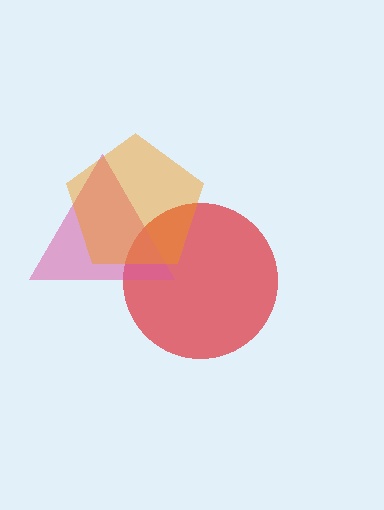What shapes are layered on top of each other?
The layered shapes are: a red circle, a pink triangle, an orange pentagon.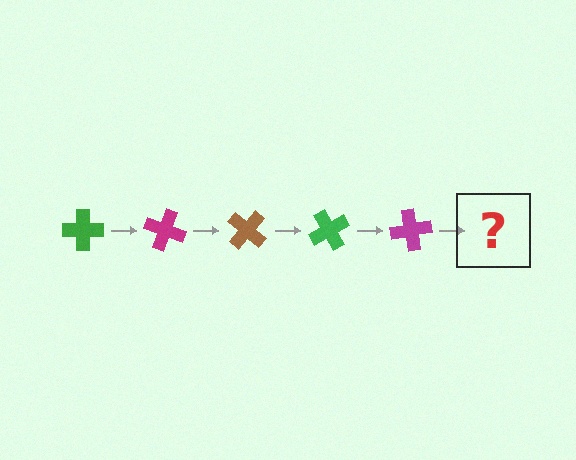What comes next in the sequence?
The next element should be a brown cross, rotated 100 degrees from the start.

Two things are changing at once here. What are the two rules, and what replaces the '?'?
The two rules are that it rotates 20 degrees each step and the color cycles through green, magenta, and brown. The '?' should be a brown cross, rotated 100 degrees from the start.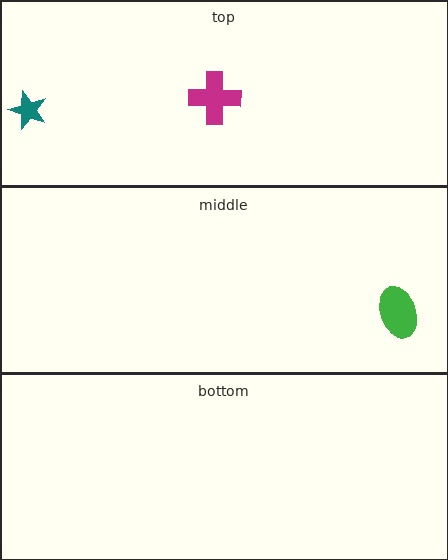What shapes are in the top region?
The magenta cross, the teal star.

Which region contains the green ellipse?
The middle region.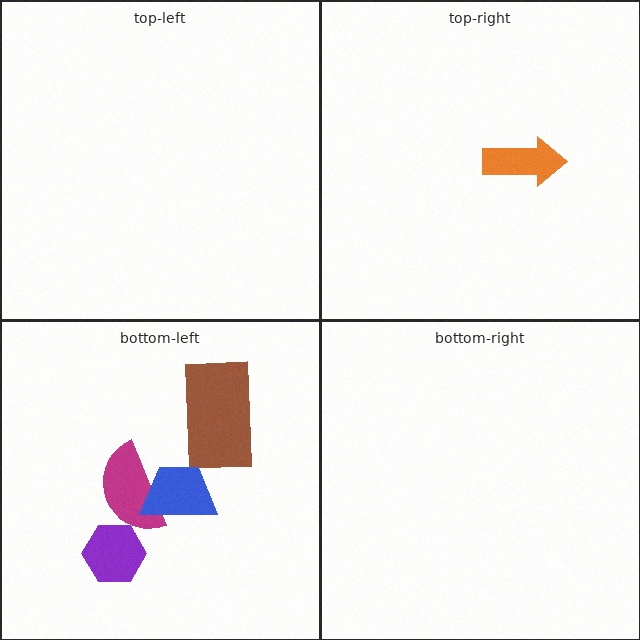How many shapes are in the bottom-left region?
4.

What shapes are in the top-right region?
The orange arrow.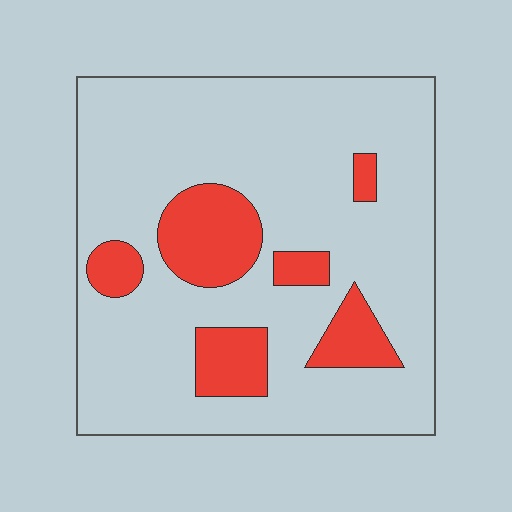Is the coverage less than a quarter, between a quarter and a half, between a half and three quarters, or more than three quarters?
Less than a quarter.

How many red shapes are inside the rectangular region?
6.